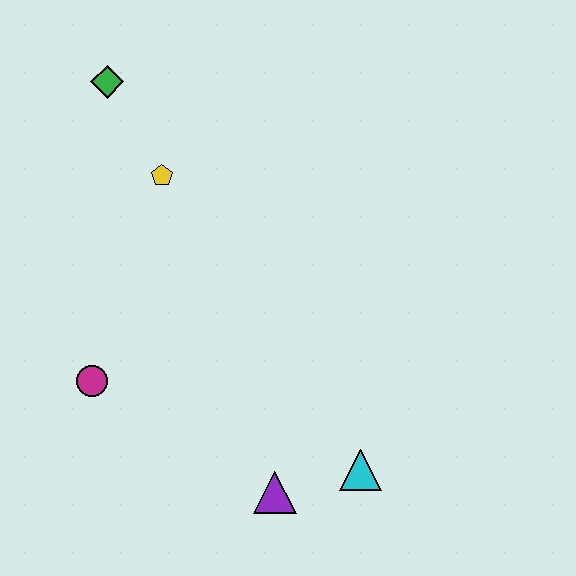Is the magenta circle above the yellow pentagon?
No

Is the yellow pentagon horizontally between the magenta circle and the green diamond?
No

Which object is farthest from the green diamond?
The cyan triangle is farthest from the green diamond.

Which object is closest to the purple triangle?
The cyan triangle is closest to the purple triangle.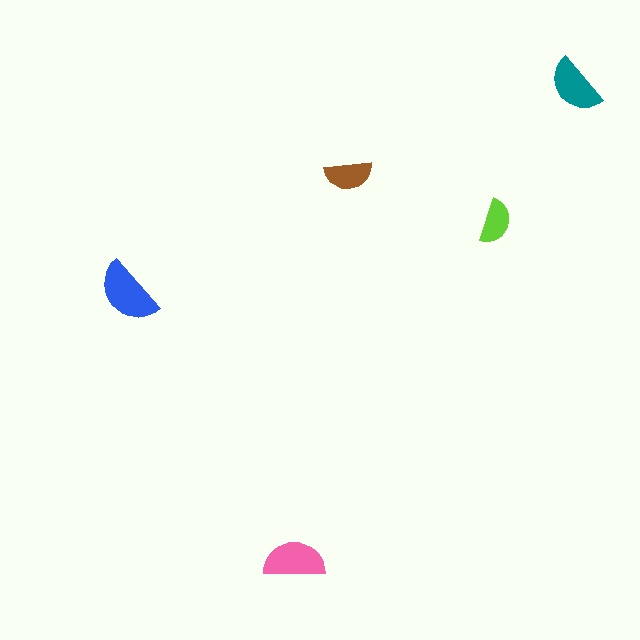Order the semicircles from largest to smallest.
the blue one, the pink one, the teal one, the brown one, the lime one.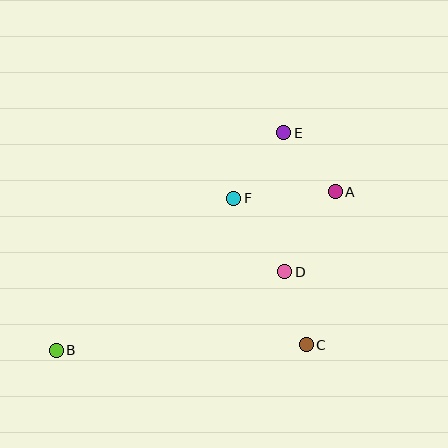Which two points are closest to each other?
Points C and D are closest to each other.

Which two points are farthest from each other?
Points A and B are farthest from each other.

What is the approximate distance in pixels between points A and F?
The distance between A and F is approximately 102 pixels.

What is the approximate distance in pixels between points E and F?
The distance between E and F is approximately 82 pixels.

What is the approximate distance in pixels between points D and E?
The distance between D and E is approximately 139 pixels.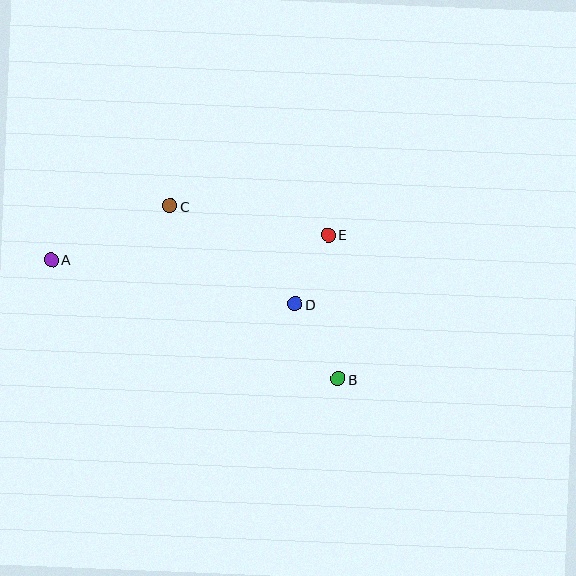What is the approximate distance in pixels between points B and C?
The distance between B and C is approximately 241 pixels.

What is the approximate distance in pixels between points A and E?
The distance between A and E is approximately 278 pixels.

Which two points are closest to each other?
Points D and E are closest to each other.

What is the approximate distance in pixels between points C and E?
The distance between C and E is approximately 161 pixels.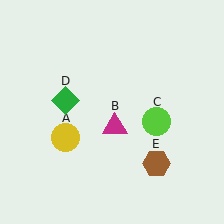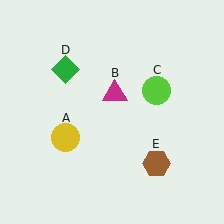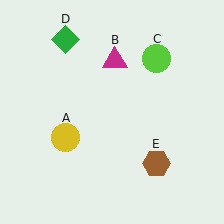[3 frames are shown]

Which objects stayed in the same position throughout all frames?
Yellow circle (object A) and brown hexagon (object E) remained stationary.